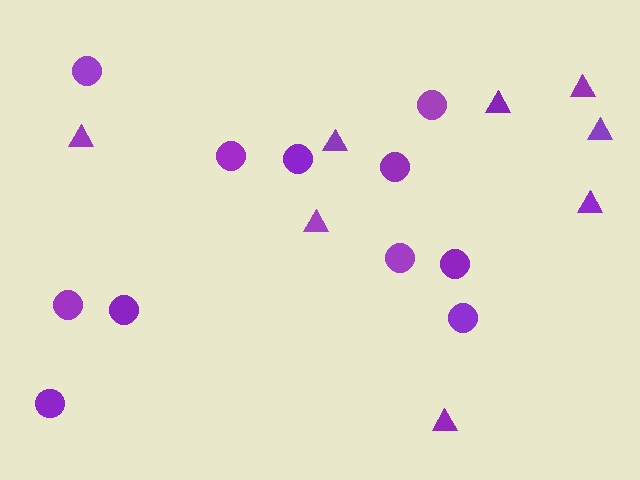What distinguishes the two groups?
There are 2 groups: one group of circles (11) and one group of triangles (8).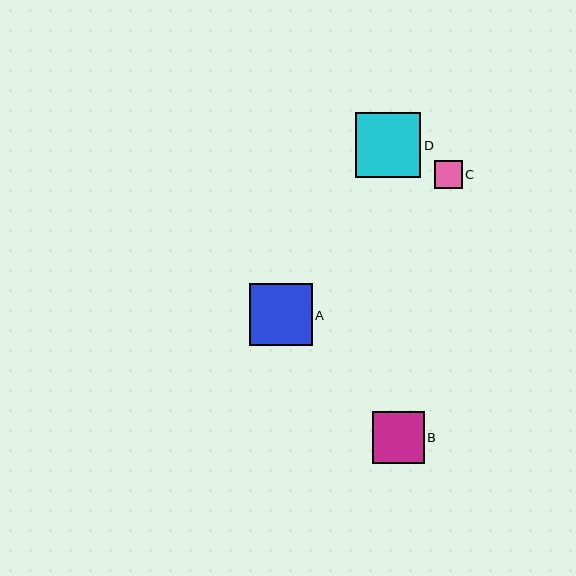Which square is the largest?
Square D is the largest with a size of approximately 65 pixels.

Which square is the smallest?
Square C is the smallest with a size of approximately 28 pixels.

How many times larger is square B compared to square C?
Square B is approximately 1.8 times the size of square C.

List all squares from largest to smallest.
From largest to smallest: D, A, B, C.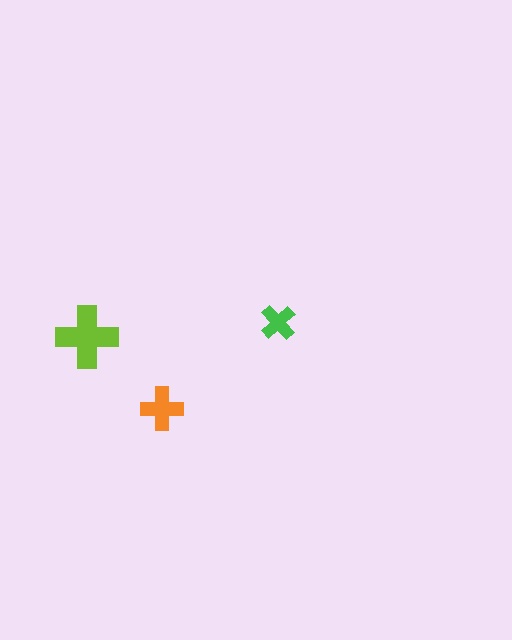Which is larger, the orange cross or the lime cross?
The lime one.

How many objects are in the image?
There are 3 objects in the image.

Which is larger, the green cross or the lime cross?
The lime one.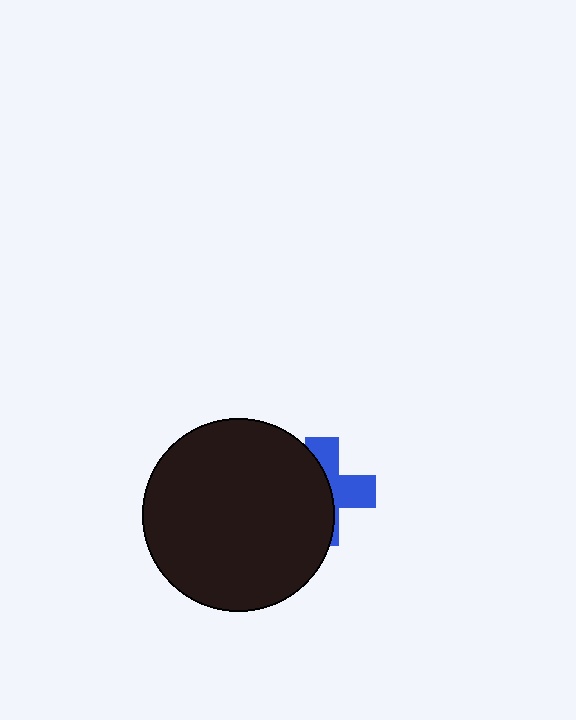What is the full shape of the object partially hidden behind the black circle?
The partially hidden object is a blue cross.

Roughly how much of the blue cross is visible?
A small part of it is visible (roughly 42%).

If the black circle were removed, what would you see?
You would see the complete blue cross.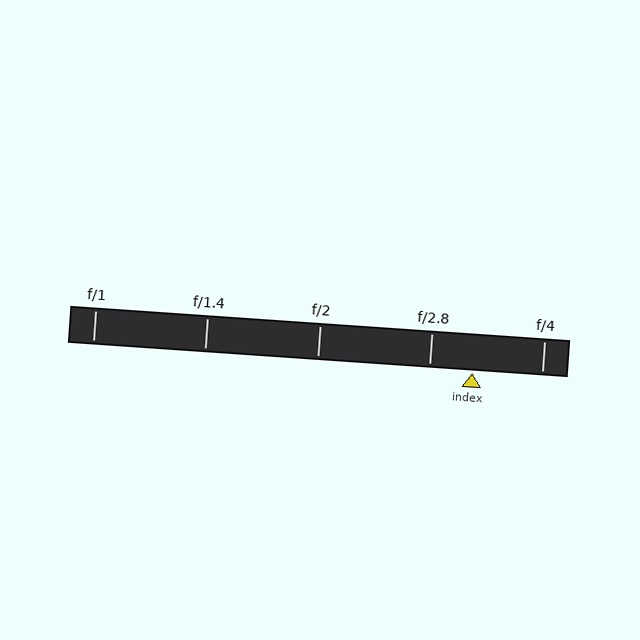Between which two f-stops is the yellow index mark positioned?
The index mark is between f/2.8 and f/4.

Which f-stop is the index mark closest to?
The index mark is closest to f/2.8.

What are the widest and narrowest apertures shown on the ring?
The widest aperture shown is f/1 and the narrowest is f/4.